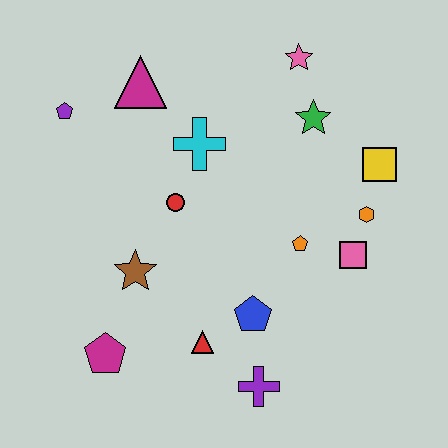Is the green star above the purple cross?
Yes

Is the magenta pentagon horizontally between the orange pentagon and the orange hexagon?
No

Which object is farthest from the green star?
The magenta pentagon is farthest from the green star.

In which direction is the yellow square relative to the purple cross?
The yellow square is above the purple cross.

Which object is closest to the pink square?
The orange hexagon is closest to the pink square.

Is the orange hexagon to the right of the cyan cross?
Yes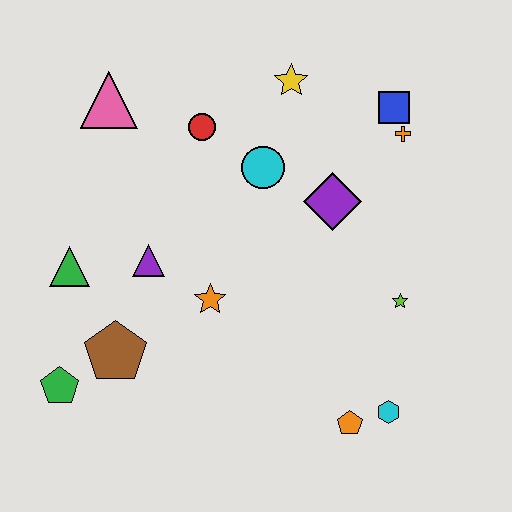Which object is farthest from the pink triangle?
The cyan hexagon is farthest from the pink triangle.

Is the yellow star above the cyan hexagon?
Yes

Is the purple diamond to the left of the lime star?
Yes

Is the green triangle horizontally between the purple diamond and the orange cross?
No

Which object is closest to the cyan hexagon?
The orange pentagon is closest to the cyan hexagon.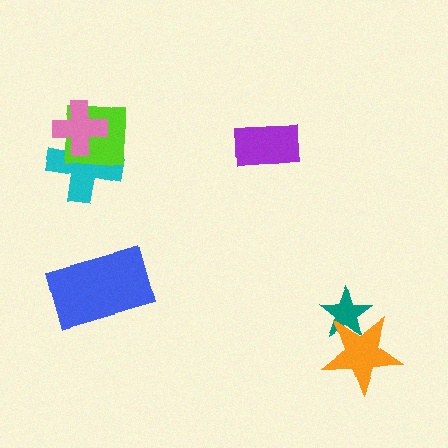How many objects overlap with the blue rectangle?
0 objects overlap with the blue rectangle.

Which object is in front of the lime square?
The pink cross is in front of the lime square.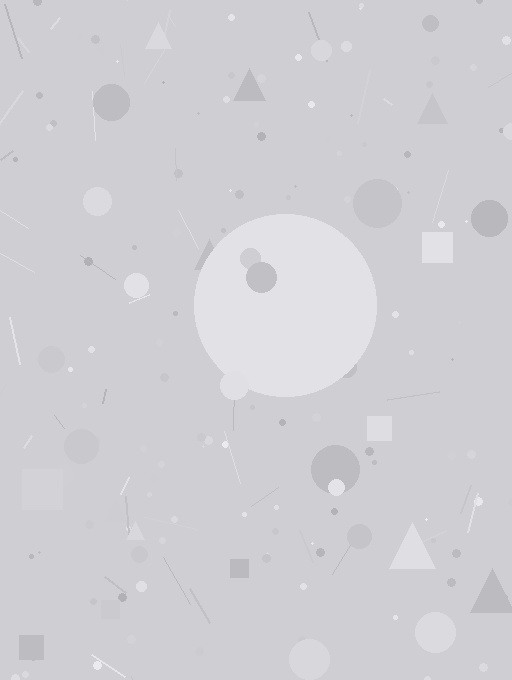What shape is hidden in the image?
A circle is hidden in the image.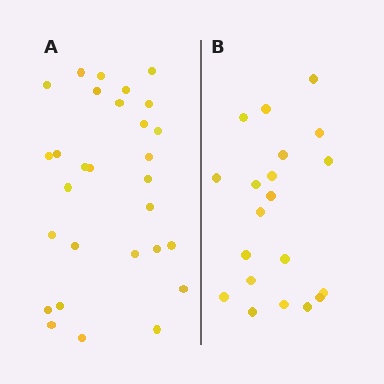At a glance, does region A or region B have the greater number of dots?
Region A (the left region) has more dots.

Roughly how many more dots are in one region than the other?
Region A has roughly 8 or so more dots than region B.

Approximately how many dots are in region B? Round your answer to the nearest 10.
About 20 dots.